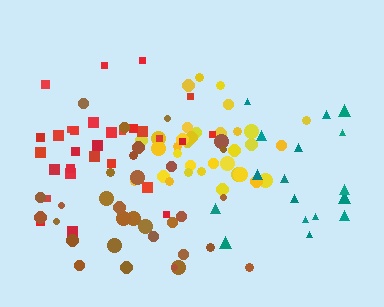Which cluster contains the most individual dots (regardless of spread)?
Yellow (34).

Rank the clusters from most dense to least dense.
yellow, red, brown, teal.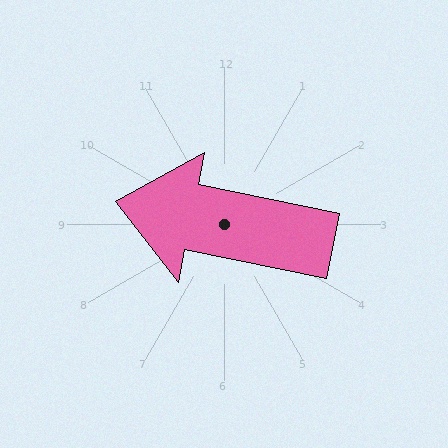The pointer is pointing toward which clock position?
Roughly 9 o'clock.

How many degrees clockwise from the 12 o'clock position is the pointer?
Approximately 281 degrees.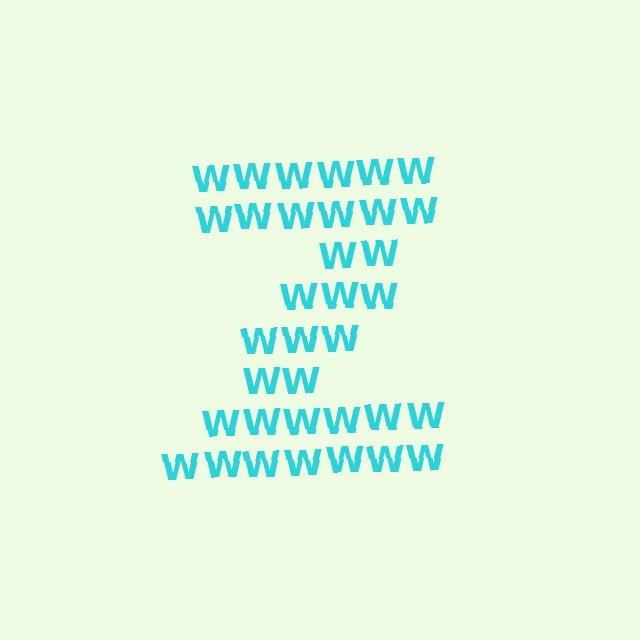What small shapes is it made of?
It is made of small letter W's.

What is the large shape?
The large shape is the letter Z.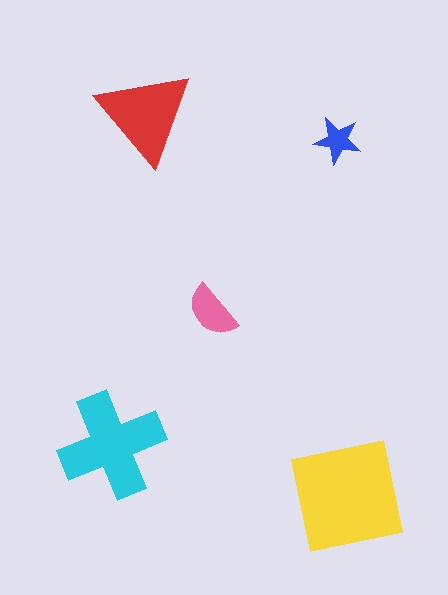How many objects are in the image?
There are 5 objects in the image.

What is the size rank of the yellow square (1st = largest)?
1st.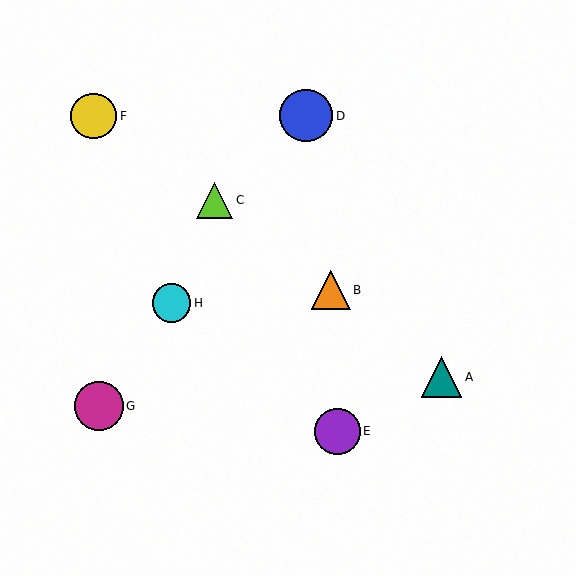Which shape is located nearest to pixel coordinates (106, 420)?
The magenta circle (labeled G) at (99, 406) is nearest to that location.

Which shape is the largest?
The blue circle (labeled D) is the largest.